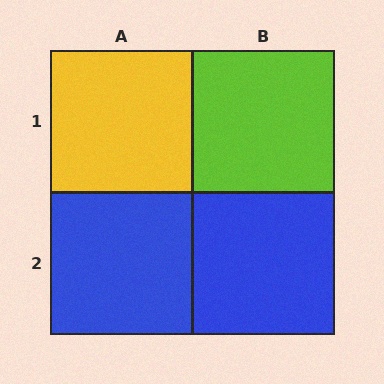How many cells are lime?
1 cell is lime.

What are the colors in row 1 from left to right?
Yellow, lime.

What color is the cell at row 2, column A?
Blue.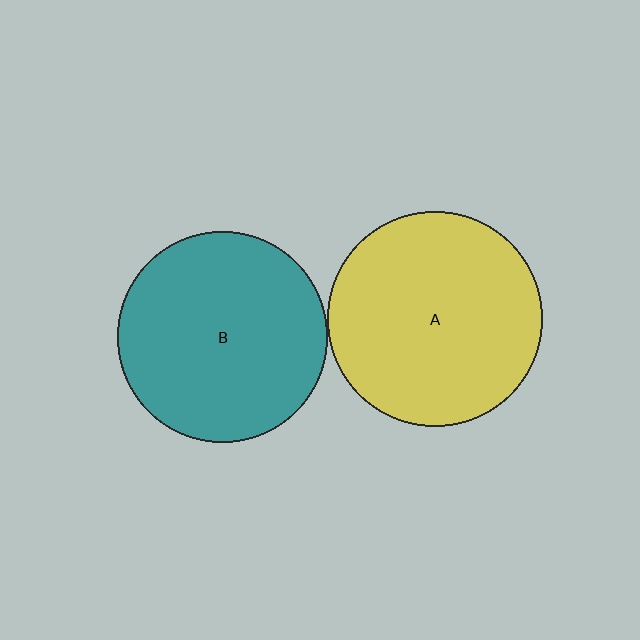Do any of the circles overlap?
No, none of the circles overlap.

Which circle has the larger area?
Circle A (yellow).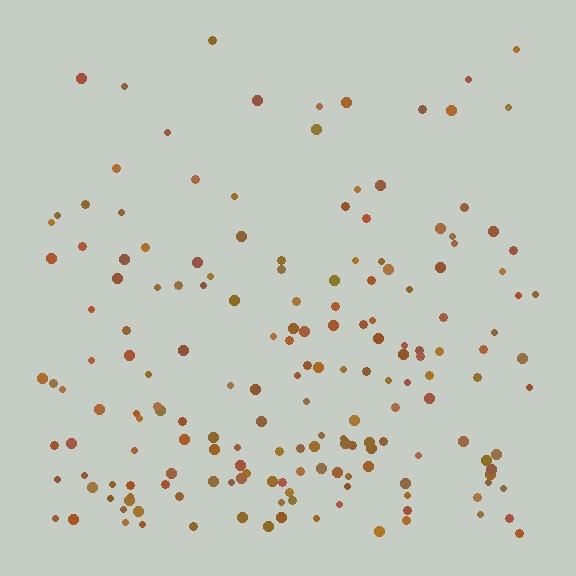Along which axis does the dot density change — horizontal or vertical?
Vertical.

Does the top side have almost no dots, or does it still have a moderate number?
Still a moderate number, just noticeably fewer than the bottom.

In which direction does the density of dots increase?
From top to bottom, with the bottom side densest.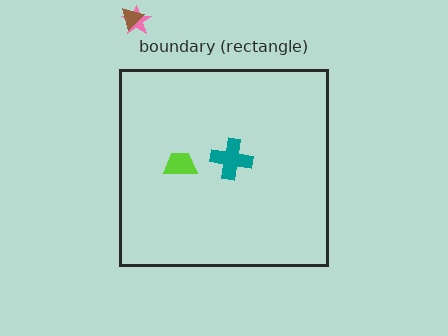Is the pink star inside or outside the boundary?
Outside.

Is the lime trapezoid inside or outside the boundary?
Inside.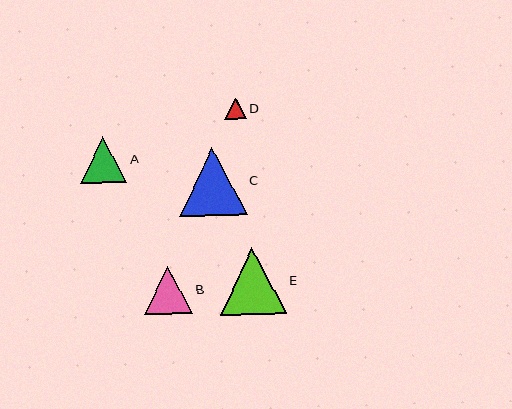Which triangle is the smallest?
Triangle D is the smallest with a size of approximately 21 pixels.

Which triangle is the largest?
Triangle C is the largest with a size of approximately 68 pixels.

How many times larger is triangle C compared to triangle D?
Triangle C is approximately 3.2 times the size of triangle D.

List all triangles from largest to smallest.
From largest to smallest: C, E, B, A, D.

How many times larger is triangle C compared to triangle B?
Triangle C is approximately 1.4 times the size of triangle B.